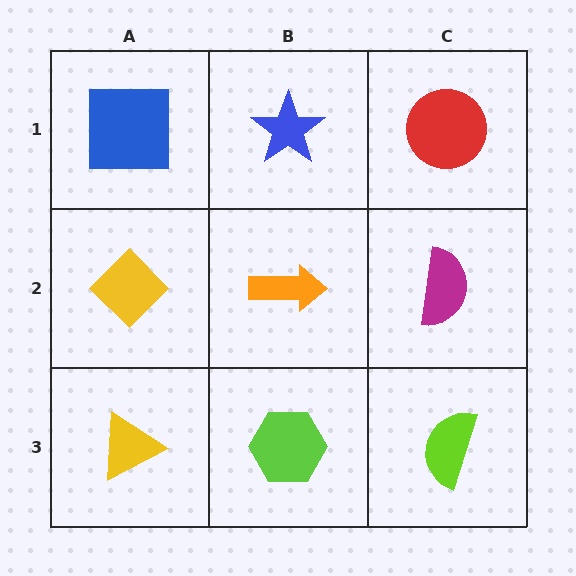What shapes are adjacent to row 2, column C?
A red circle (row 1, column C), a lime semicircle (row 3, column C), an orange arrow (row 2, column B).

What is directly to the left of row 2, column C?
An orange arrow.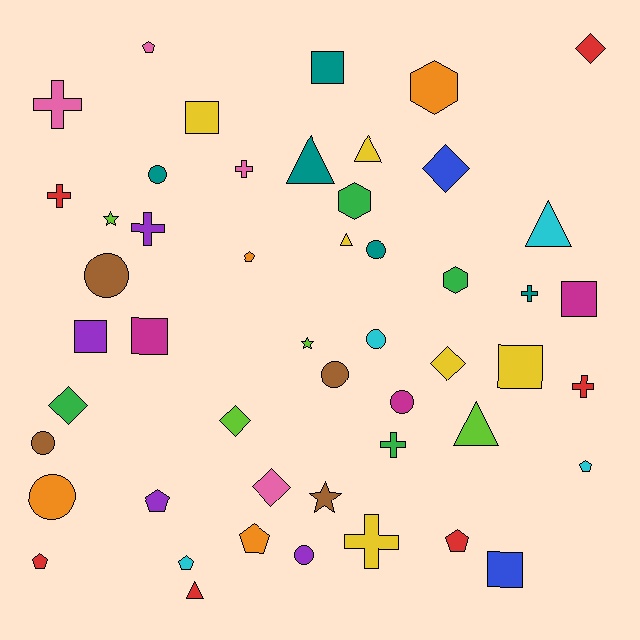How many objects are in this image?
There are 50 objects.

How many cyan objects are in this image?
There are 4 cyan objects.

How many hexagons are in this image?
There are 3 hexagons.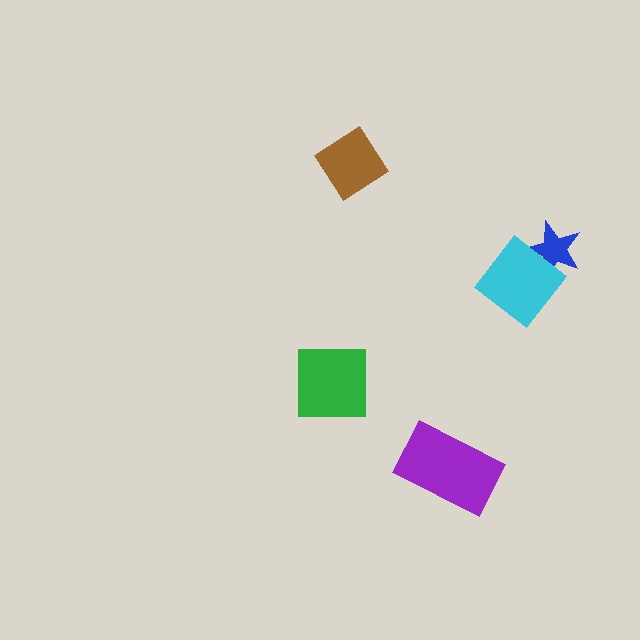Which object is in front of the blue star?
The cyan diamond is in front of the blue star.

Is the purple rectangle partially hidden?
No, no other shape covers it.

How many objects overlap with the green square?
0 objects overlap with the green square.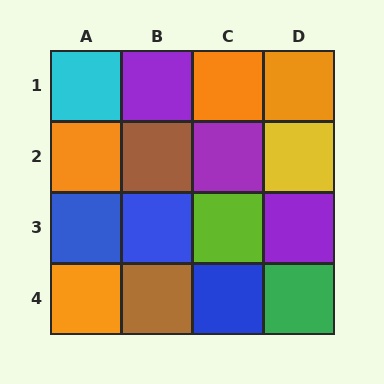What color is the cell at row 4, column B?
Brown.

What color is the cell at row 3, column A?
Blue.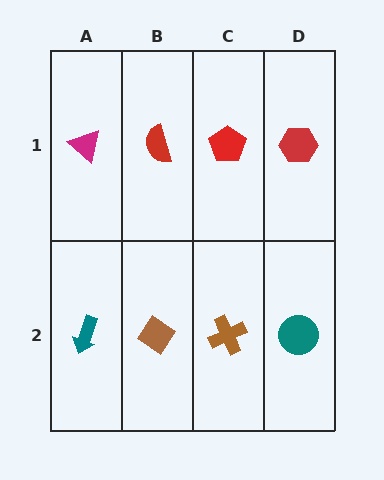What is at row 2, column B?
A brown diamond.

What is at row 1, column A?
A magenta triangle.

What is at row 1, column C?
A red pentagon.